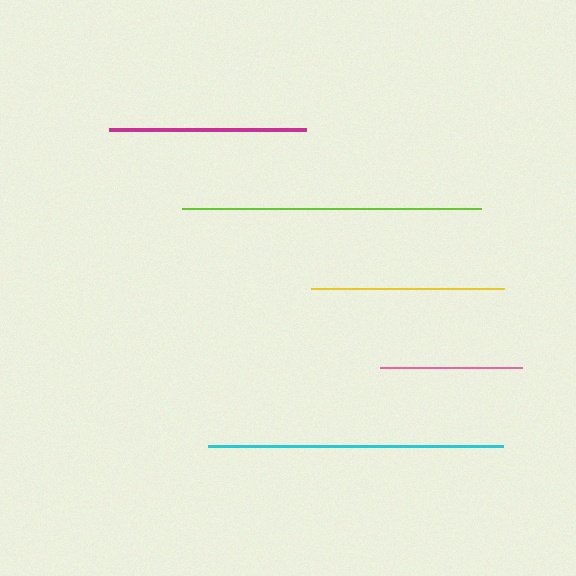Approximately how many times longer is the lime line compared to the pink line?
The lime line is approximately 2.1 times the length of the pink line.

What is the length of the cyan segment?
The cyan segment is approximately 296 pixels long.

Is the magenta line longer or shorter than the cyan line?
The cyan line is longer than the magenta line.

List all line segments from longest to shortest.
From longest to shortest: lime, cyan, magenta, yellow, pink.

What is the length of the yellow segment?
The yellow segment is approximately 192 pixels long.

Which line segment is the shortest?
The pink line is the shortest at approximately 142 pixels.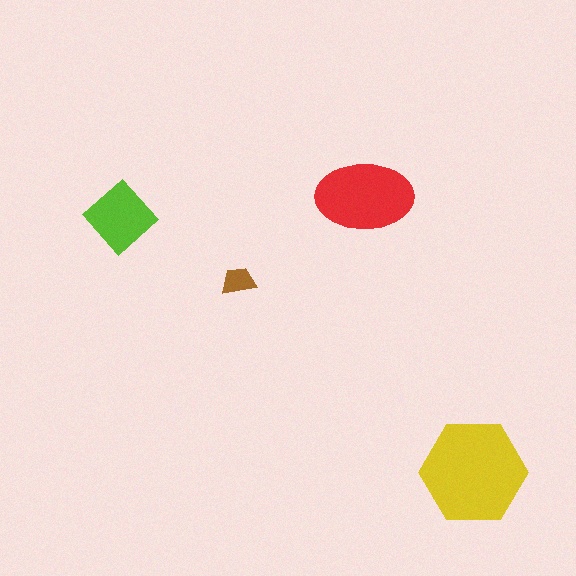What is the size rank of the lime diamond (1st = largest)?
3rd.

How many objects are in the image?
There are 4 objects in the image.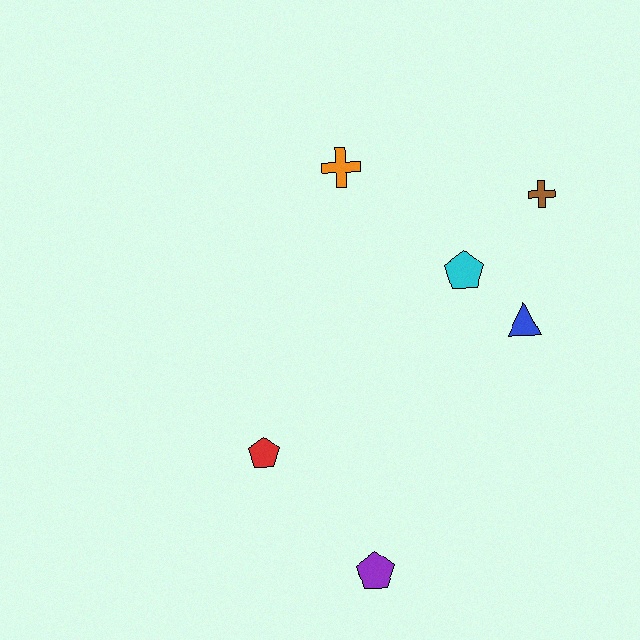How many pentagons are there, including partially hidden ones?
There are 3 pentagons.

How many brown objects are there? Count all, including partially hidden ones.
There is 1 brown object.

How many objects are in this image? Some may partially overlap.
There are 6 objects.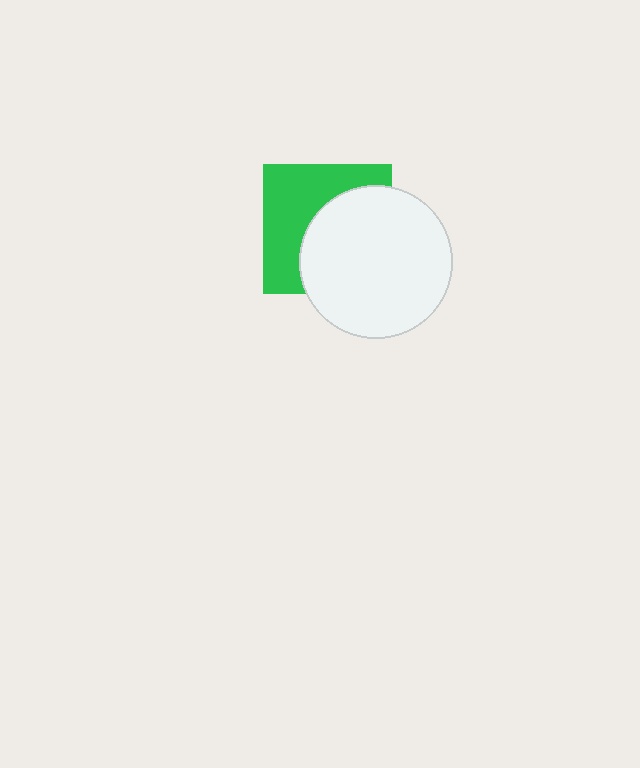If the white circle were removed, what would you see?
You would see the complete green square.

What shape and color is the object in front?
The object in front is a white circle.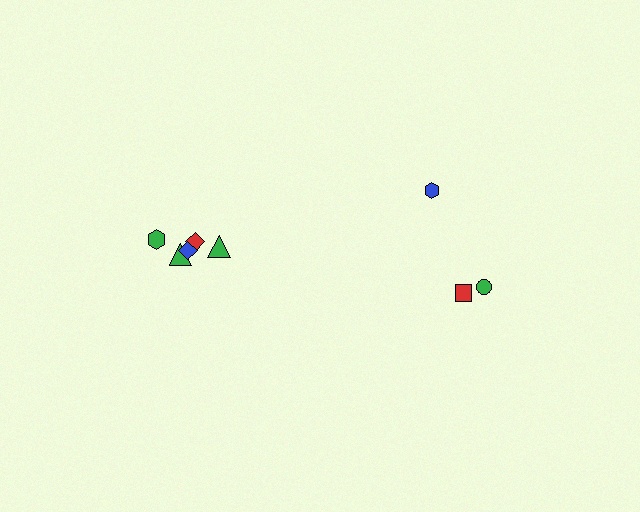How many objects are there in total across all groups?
There are 8 objects.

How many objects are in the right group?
There are 3 objects.